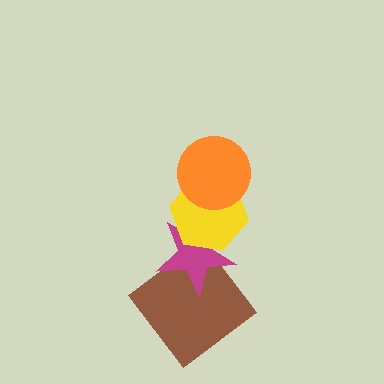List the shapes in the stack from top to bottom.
From top to bottom: the orange circle, the yellow hexagon, the magenta star, the brown diamond.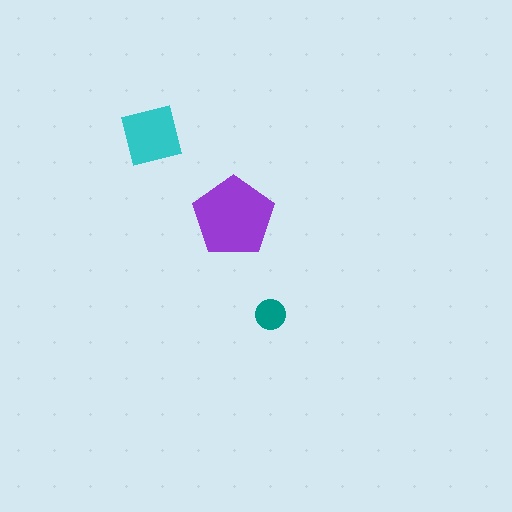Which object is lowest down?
The teal circle is bottommost.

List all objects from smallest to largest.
The teal circle, the cyan square, the purple pentagon.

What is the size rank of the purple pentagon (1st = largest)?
1st.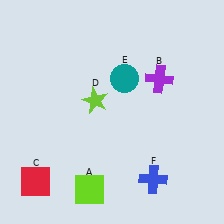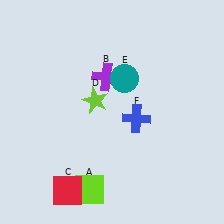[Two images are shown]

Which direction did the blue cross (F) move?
The blue cross (F) moved up.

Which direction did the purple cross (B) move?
The purple cross (B) moved left.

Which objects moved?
The objects that moved are: the purple cross (B), the red square (C), the blue cross (F).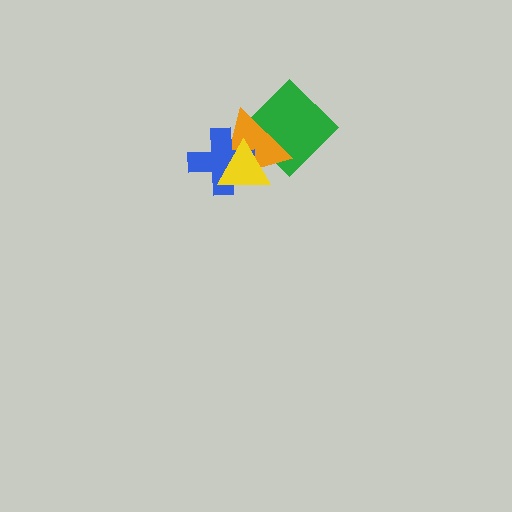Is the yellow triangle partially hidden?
No, no other shape covers it.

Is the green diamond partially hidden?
Yes, it is partially covered by another shape.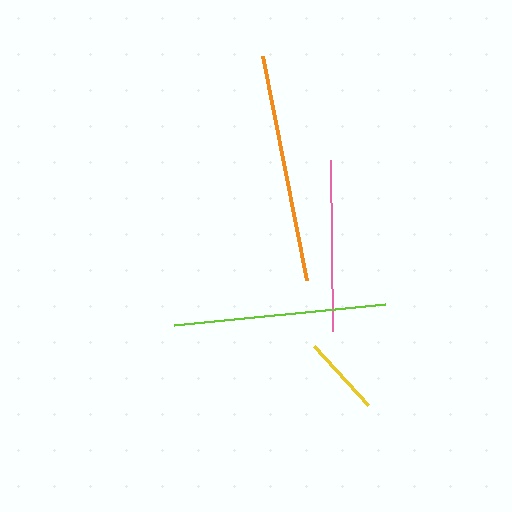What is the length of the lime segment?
The lime segment is approximately 212 pixels long.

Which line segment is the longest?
The orange line is the longest at approximately 228 pixels.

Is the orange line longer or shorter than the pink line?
The orange line is longer than the pink line.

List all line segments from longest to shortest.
From longest to shortest: orange, lime, pink, yellow.